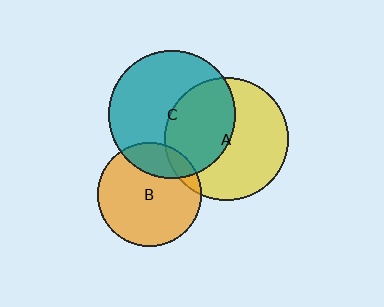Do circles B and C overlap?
Yes.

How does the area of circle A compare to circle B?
Approximately 1.4 times.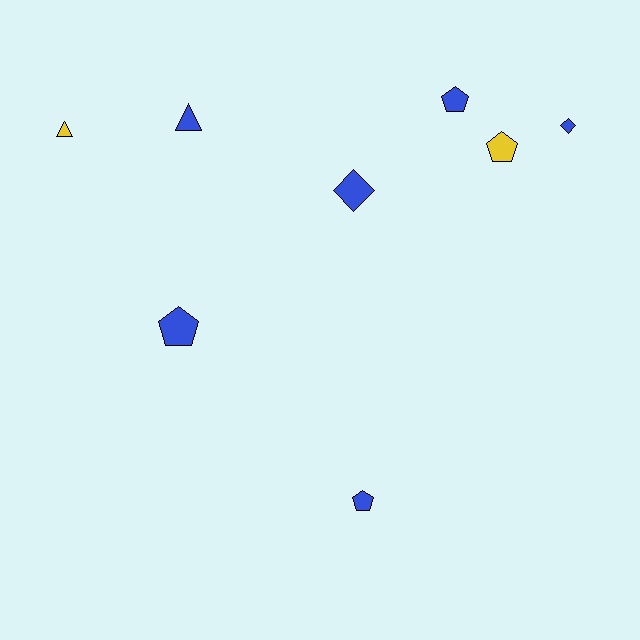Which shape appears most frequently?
Pentagon, with 4 objects.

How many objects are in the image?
There are 8 objects.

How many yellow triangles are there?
There is 1 yellow triangle.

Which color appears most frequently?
Blue, with 6 objects.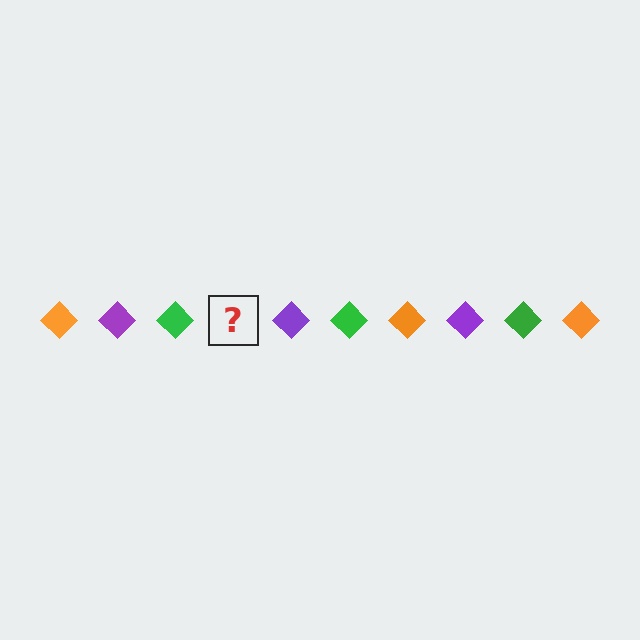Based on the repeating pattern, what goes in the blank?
The blank should be an orange diamond.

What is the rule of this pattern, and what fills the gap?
The rule is that the pattern cycles through orange, purple, green diamonds. The gap should be filled with an orange diamond.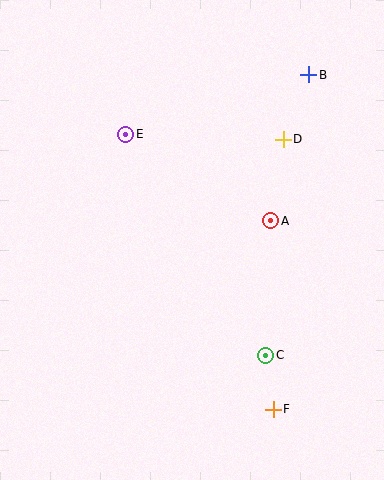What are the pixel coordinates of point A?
Point A is at (271, 221).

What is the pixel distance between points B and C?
The distance between B and C is 284 pixels.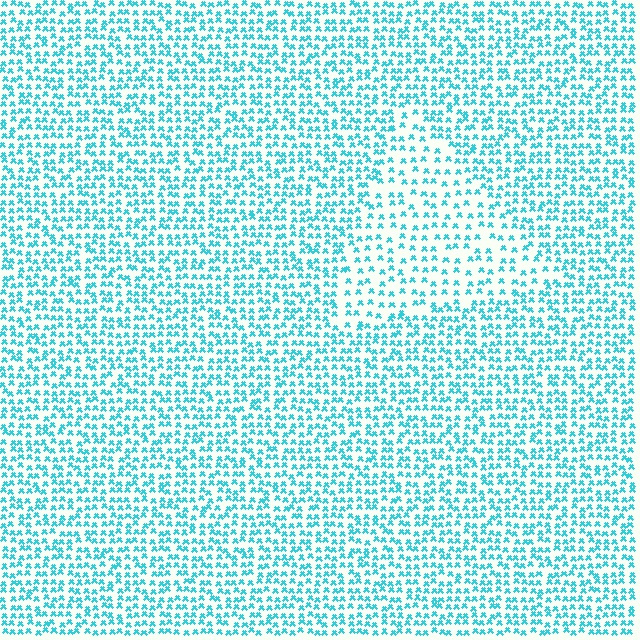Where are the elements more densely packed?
The elements are more densely packed outside the triangle boundary.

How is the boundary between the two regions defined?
The boundary is defined by a change in element density (approximately 1.8x ratio). All elements are the same color, size, and shape.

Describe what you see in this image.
The image contains small cyan elements arranged at two different densities. A triangle-shaped region is visible where the elements are less densely packed than the surrounding area.